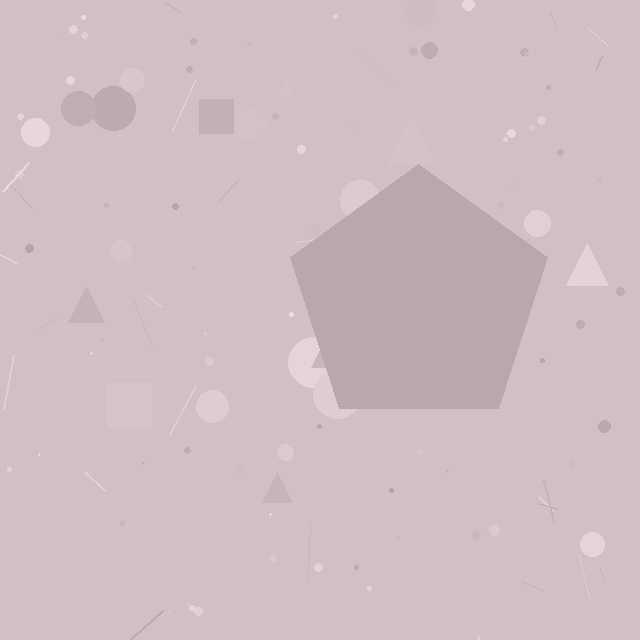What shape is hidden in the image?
A pentagon is hidden in the image.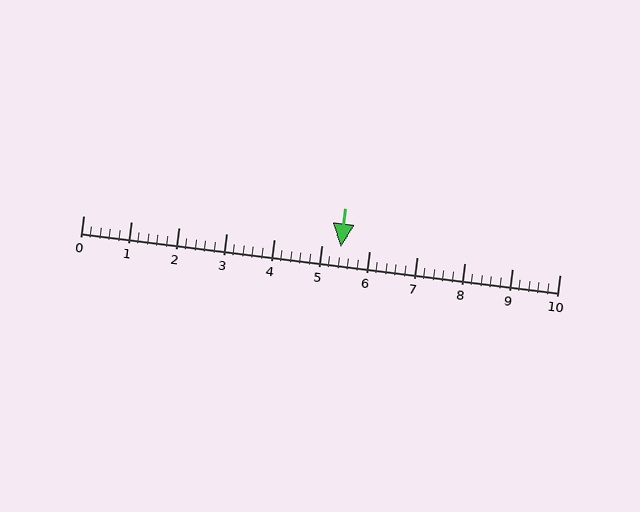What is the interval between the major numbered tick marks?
The major tick marks are spaced 1 units apart.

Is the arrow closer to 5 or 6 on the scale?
The arrow is closer to 5.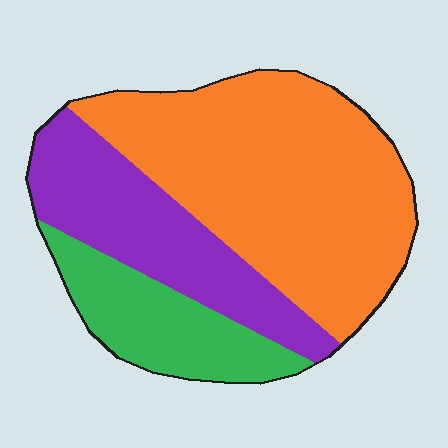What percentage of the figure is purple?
Purple takes up about one quarter (1/4) of the figure.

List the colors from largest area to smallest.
From largest to smallest: orange, purple, green.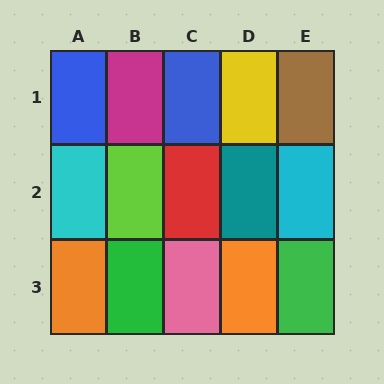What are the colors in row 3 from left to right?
Orange, green, pink, orange, green.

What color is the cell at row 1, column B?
Magenta.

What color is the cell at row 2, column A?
Cyan.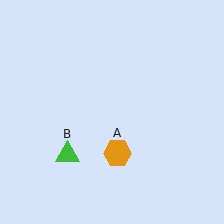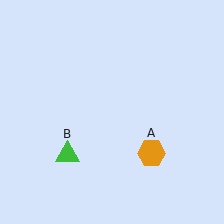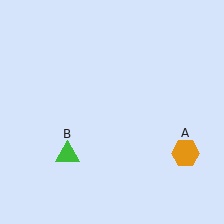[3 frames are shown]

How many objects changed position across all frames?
1 object changed position: orange hexagon (object A).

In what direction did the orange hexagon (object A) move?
The orange hexagon (object A) moved right.